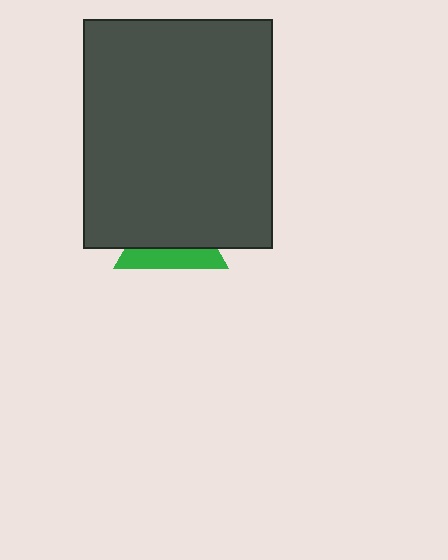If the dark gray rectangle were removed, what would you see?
You would see the complete green triangle.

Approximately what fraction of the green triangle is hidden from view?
Roughly 64% of the green triangle is hidden behind the dark gray rectangle.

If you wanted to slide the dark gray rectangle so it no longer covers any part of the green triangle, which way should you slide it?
Slide it up — that is the most direct way to separate the two shapes.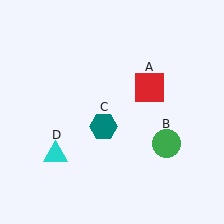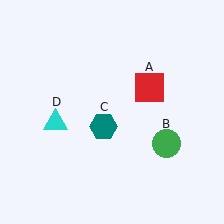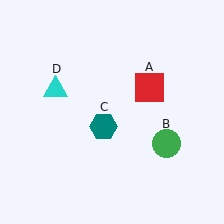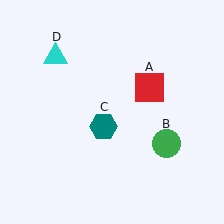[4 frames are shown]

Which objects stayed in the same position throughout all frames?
Red square (object A) and green circle (object B) and teal hexagon (object C) remained stationary.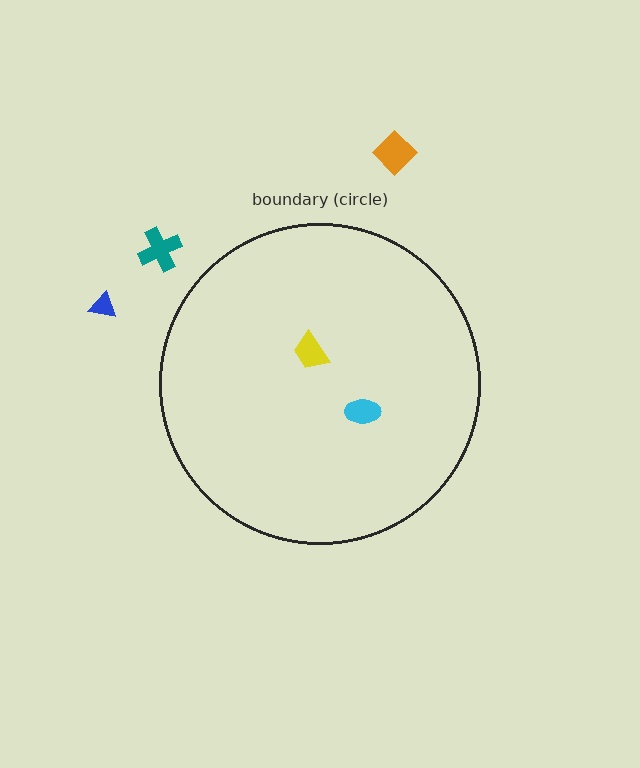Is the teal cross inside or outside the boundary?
Outside.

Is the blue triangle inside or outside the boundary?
Outside.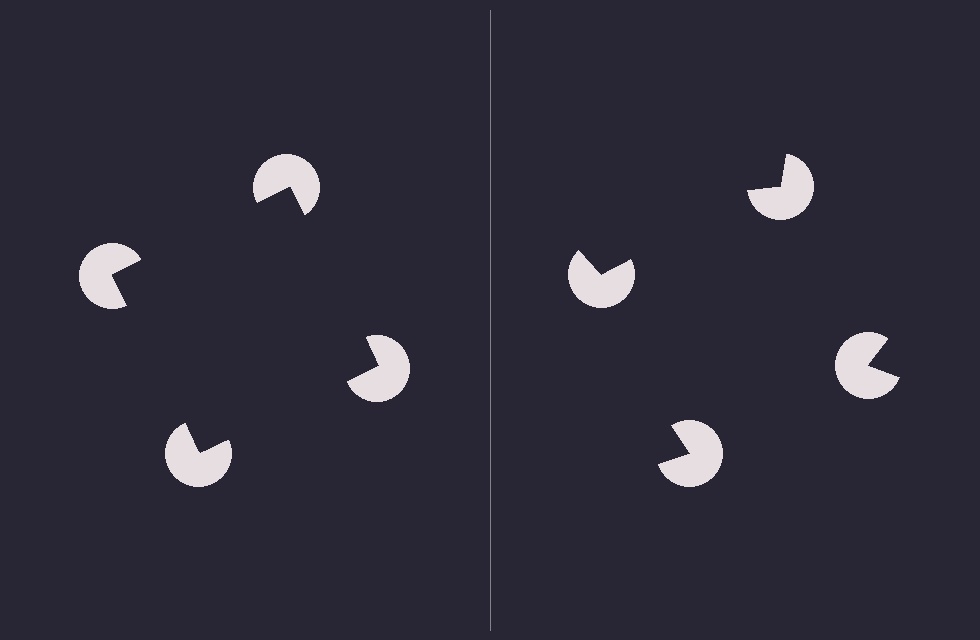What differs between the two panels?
The pac-man discs are positioned identically on both sides; only the wedge orientations differ. On the left they align to a square; on the right they are misaligned.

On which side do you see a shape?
An illusory square appears on the left side. On the right side the wedge cuts are rotated, so no coherent shape forms.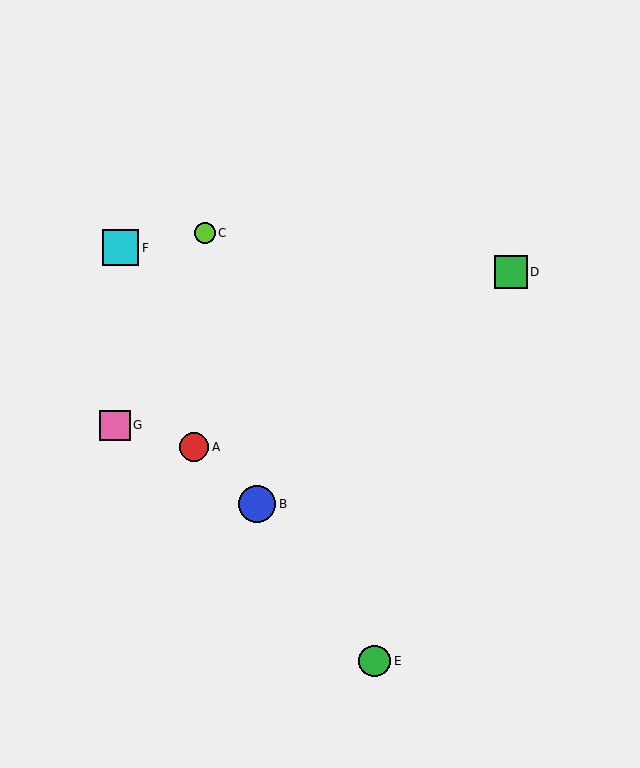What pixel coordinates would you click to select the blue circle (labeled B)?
Click at (257, 504) to select the blue circle B.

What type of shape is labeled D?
Shape D is a green square.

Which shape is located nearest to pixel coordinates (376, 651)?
The green circle (labeled E) at (375, 661) is nearest to that location.